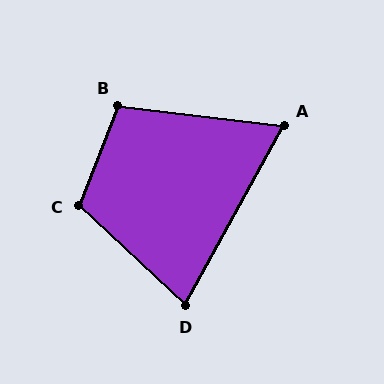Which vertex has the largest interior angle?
C, at approximately 112 degrees.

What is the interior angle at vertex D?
Approximately 75 degrees (acute).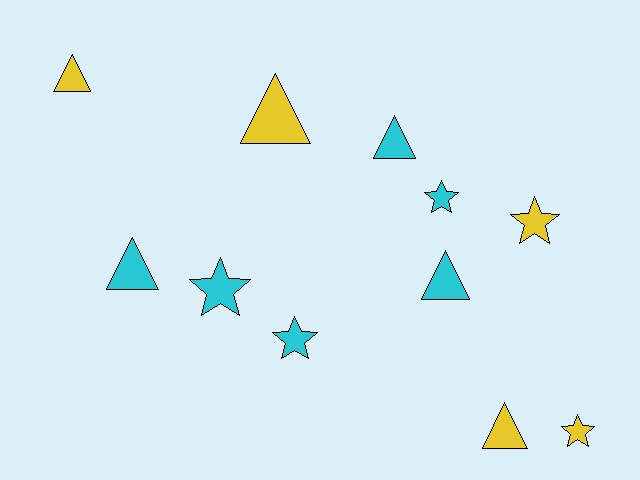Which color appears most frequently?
Cyan, with 6 objects.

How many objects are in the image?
There are 11 objects.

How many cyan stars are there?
There are 3 cyan stars.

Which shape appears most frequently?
Triangle, with 6 objects.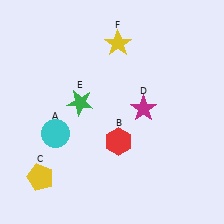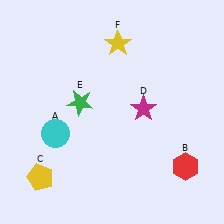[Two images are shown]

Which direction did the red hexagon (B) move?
The red hexagon (B) moved right.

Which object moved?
The red hexagon (B) moved right.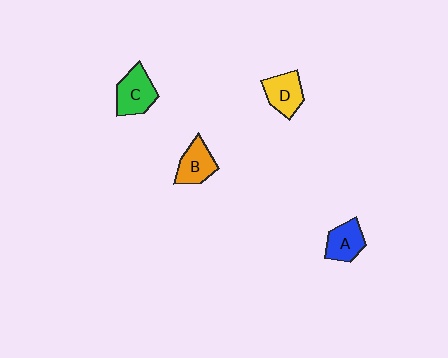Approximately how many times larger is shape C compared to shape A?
Approximately 1.2 times.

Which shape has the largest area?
Shape C (green).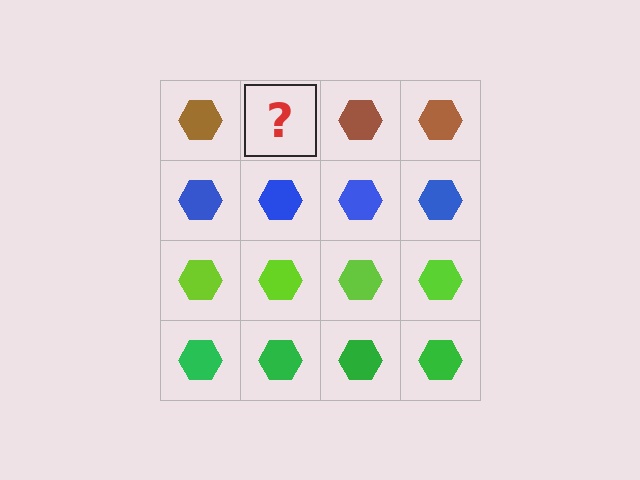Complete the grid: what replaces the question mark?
The question mark should be replaced with a brown hexagon.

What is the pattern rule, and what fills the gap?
The rule is that each row has a consistent color. The gap should be filled with a brown hexagon.